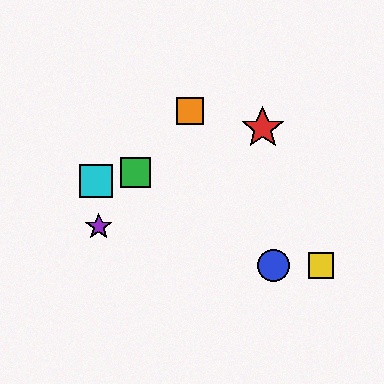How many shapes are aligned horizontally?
2 shapes (the blue circle, the yellow square) are aligned horizontally.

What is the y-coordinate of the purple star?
The purple star is at y≈227.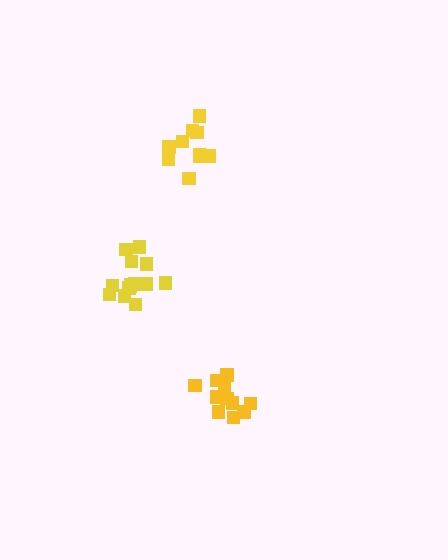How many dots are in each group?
Group 1: 10 dots, Group 2: 12 dots, Group 3: 14 dots (36 total).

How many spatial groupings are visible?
There are 3 spatial groupings.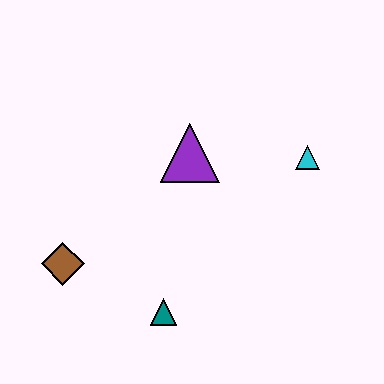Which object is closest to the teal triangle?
The brown diamond is closest to the teal triangle.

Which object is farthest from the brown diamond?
The cyan triangle is farthest from the brown diamond.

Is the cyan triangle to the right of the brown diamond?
Yes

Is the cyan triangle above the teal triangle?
Yes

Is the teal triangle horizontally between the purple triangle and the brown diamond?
Yes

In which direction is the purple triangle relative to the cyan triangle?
The purple triangle is to the left of the cyan triangle.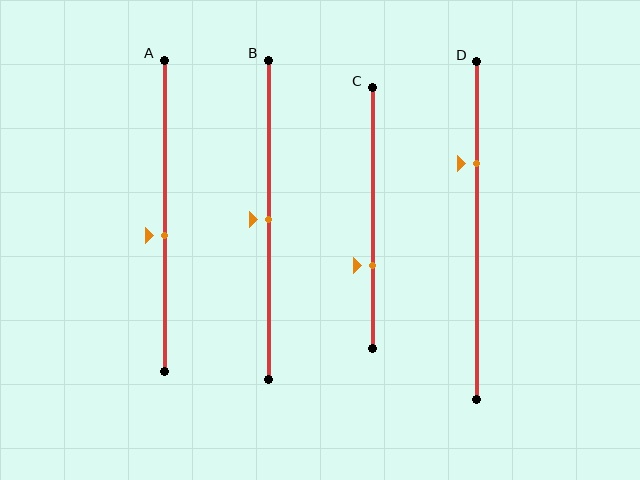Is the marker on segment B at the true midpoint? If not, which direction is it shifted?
Yes, the marker on segment B is at the true midpoint.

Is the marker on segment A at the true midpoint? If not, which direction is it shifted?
No, the marker on segment A is shifted downward by about 6% of the segment length.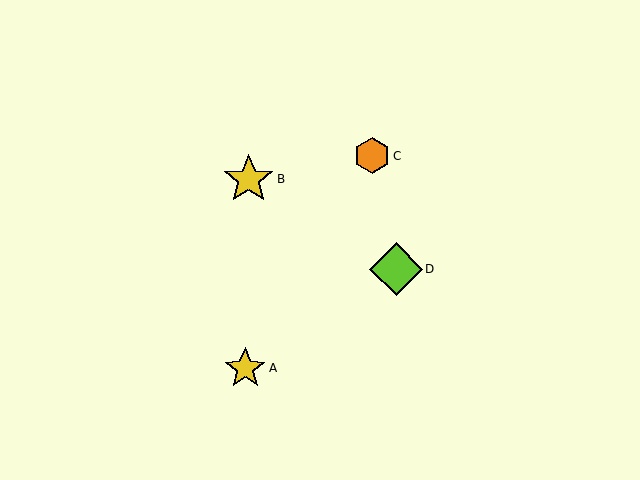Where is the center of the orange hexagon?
The center of the orange hexagon is at (372, 156).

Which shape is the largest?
The lime diamond (labeled D) is the largest.